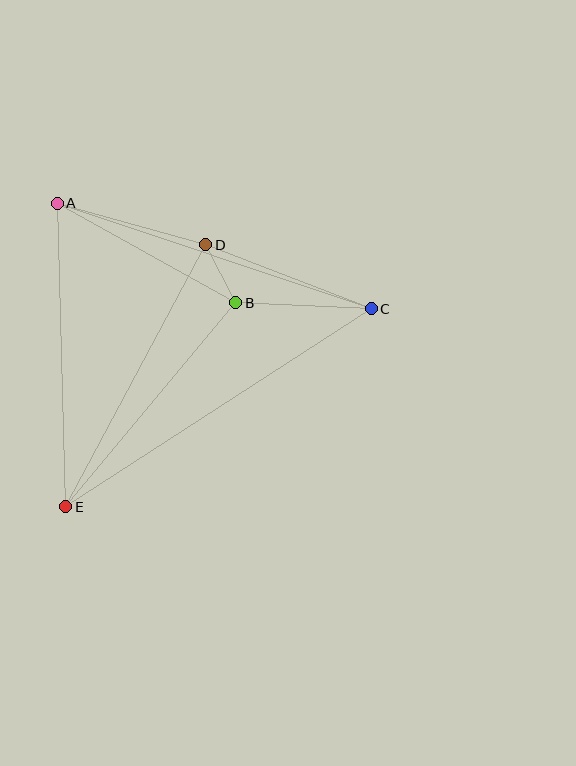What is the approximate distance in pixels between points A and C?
The distance between A and C is approximately 331 pixels.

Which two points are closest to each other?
Points B and D are closest to each other.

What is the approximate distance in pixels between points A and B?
The distance between A and B is approximately 204 pixels.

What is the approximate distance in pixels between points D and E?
The distance between D and E is approximately 297 pixels.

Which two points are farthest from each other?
Points C and E are farthest from each other.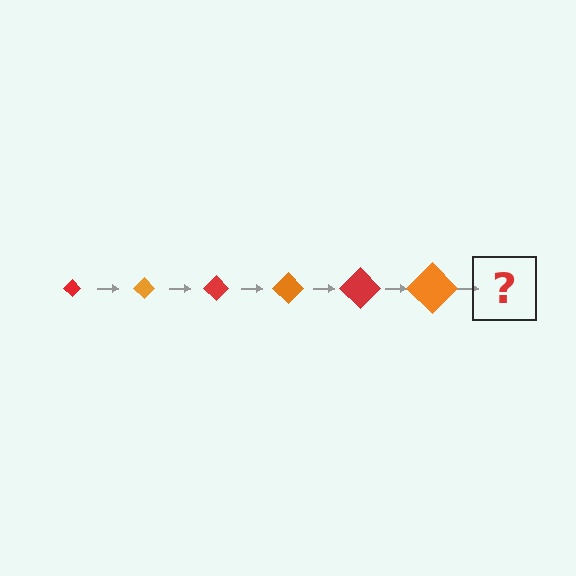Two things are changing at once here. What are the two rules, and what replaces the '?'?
The two rules are that the diamond grows larger each step and the color cycles through red and orange. The '?' should be a red diamond, larger than the previous one.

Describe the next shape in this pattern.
It should be a red diamond, larger than the previous one.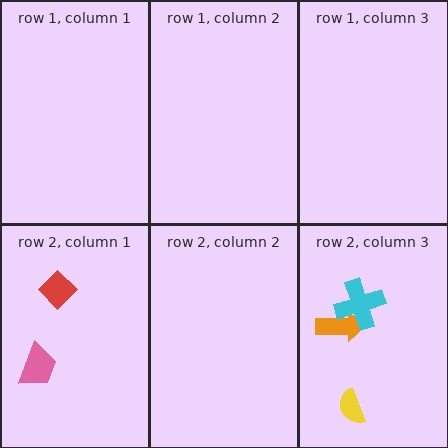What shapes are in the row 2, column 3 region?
The yellow semicircle, the orange arrow, the cyan cross.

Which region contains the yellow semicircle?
The row 2, column 3 region.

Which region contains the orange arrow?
The row 2, column 3 region.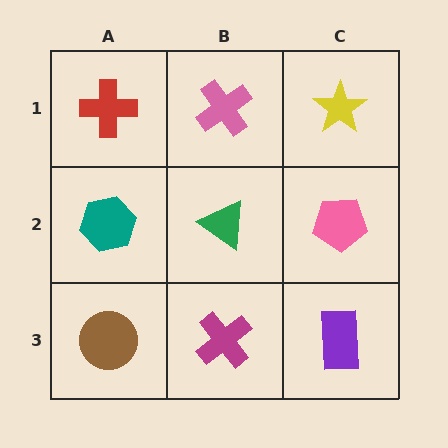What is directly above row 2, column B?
A pink cross.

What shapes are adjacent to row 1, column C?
A pink pentagon (row 2, column C), a pink cross (row 1, column B).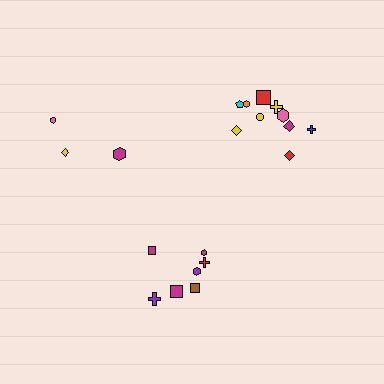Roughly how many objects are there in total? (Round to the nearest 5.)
Roughly 20 objects in total.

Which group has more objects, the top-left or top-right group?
The top-right group.